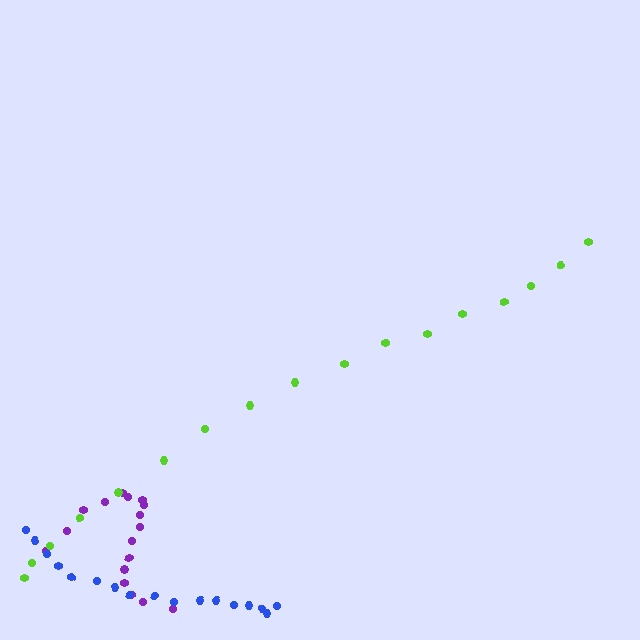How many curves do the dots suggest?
There are 3 distinct paths.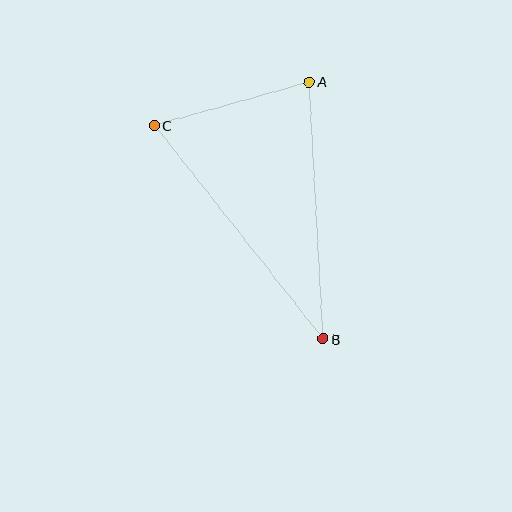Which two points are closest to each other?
Points A and C are closest to each other.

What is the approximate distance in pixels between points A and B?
The distance between A and B is approximately 257 pixels.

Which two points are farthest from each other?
Points B and C are farthest from each other.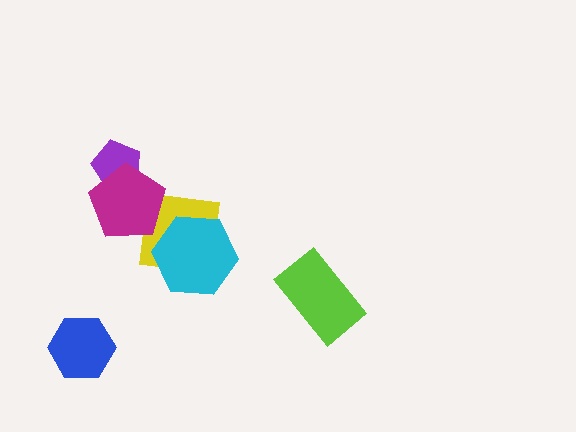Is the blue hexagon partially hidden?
No, no other shape covers it.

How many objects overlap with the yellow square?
2 objects overlap with the yellow square.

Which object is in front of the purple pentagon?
The magenta pentagon is in front of the purple pentagon.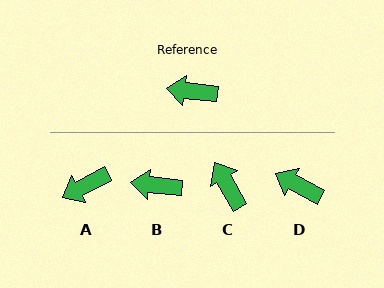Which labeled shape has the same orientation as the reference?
B.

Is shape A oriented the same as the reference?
No, it is off by about 34 degrees.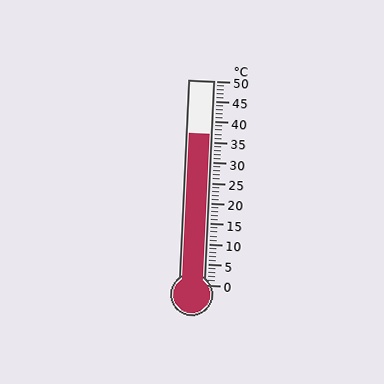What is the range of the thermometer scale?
The thermometer scale ranges from 0°C to 50°C.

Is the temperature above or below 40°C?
The temperature is below 40°C.